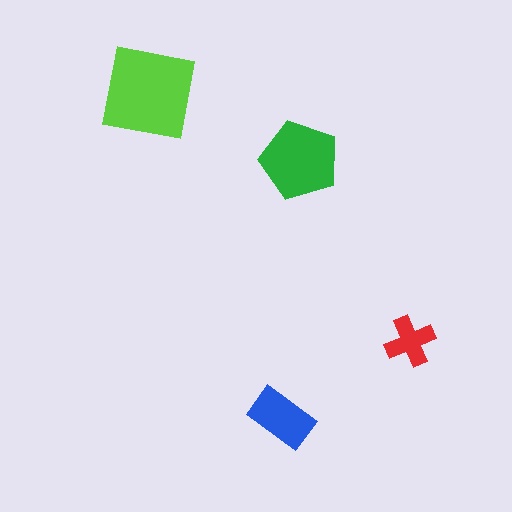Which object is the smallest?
The red cross.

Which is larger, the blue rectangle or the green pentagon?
The green pentagon.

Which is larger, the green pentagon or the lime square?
The lime square.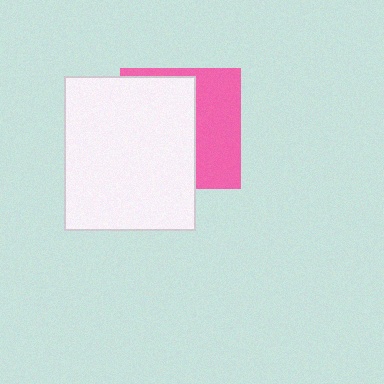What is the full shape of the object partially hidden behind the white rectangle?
The partially hidden object is a pink square.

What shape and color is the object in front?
The object in front is a white rectangle.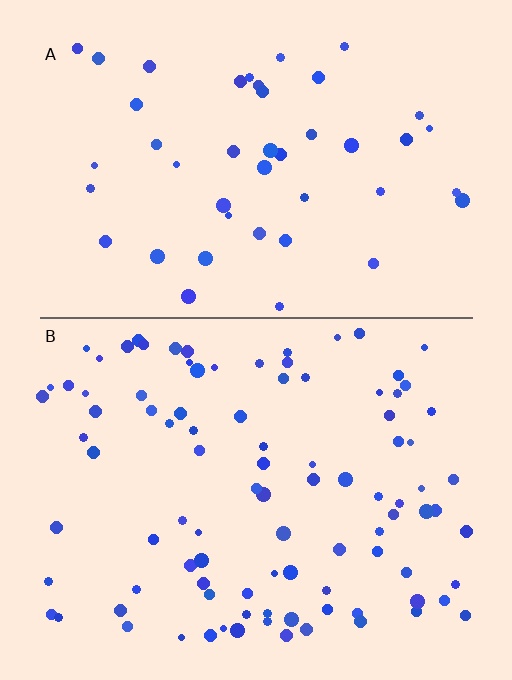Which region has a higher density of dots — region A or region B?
B (the bottom).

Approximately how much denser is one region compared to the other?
Approximately 2.2× — region B over region A.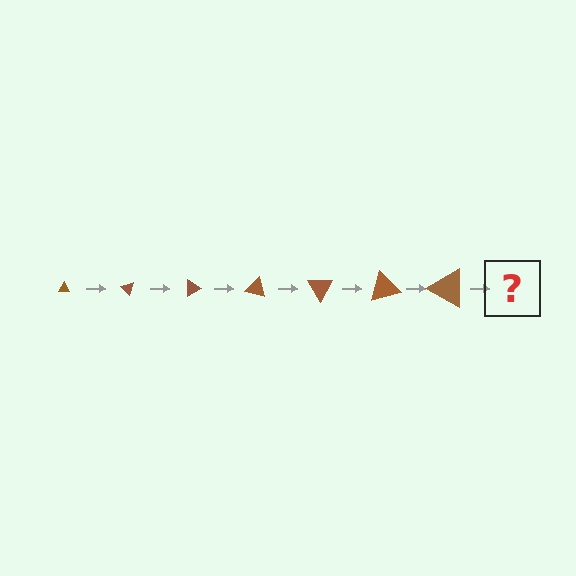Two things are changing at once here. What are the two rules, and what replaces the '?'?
The two rules are that the triangle grows larger each step and it rotates 45 degrees each step. The '?' should be a triangle, larger than the previous one and rotated 315 degrees from the start.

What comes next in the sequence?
The next element should be a triangle, larger than the previous one and rotated 315 degrees from the start.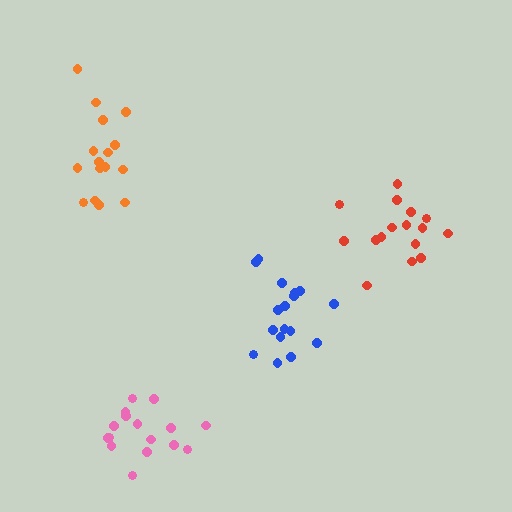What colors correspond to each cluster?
The clusters are colored: orange, pink, red, blue.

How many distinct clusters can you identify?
There are 4 distinct clusters.